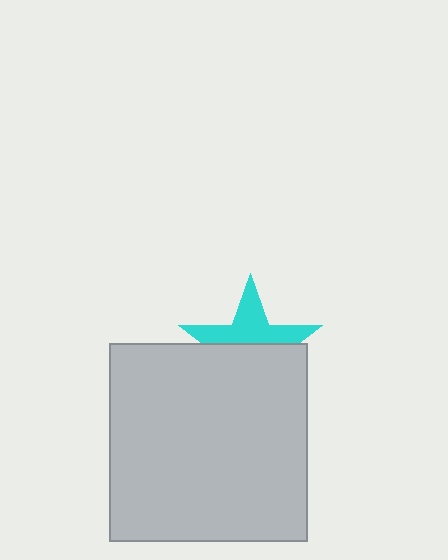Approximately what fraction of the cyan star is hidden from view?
Roughly 54% of the cyan star is hidden behind the light gray square.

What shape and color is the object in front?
The object in front is a light gray square.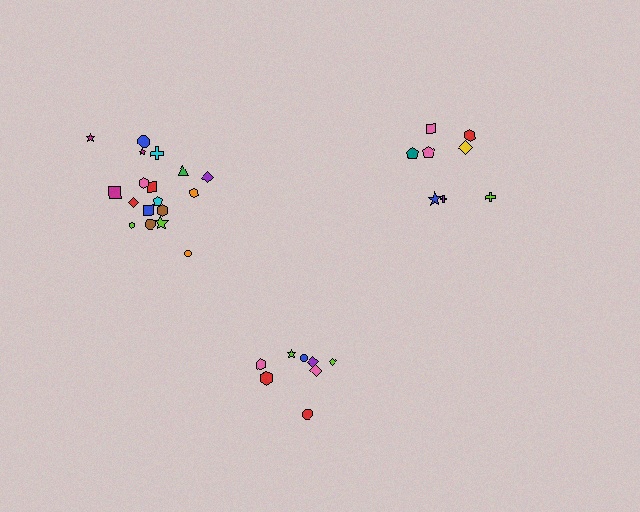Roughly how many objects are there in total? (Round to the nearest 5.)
Roughly 35 objects in total.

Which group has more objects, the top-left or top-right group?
The top-left group.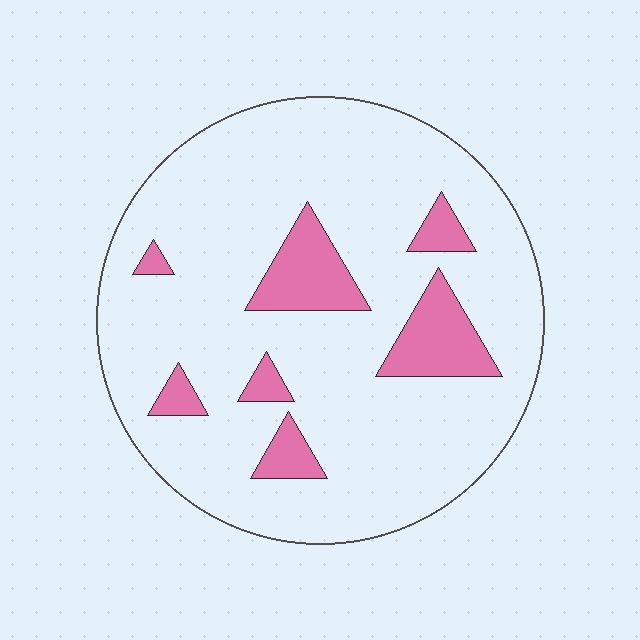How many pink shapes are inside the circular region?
7.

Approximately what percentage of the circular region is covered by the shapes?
Approximately 15%.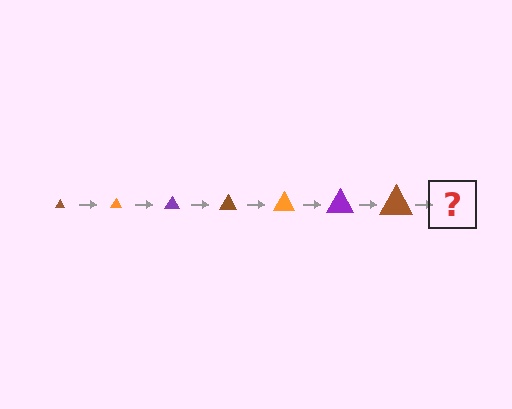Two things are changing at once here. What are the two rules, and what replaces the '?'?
The two rules are that the triangle grows larger each step and the color cycles through brown, orange, and purple. The '?' should be an orange triangle, larger than the previous one.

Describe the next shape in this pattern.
It should be an orange triangle, larger than the previous one.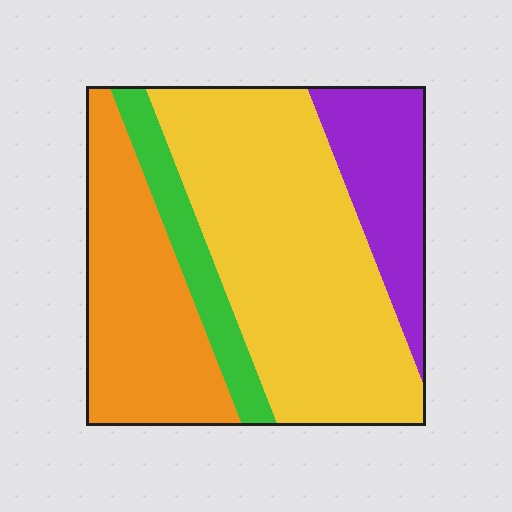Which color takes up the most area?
Yellow, at roughly 45%.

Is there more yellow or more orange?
Yellow.